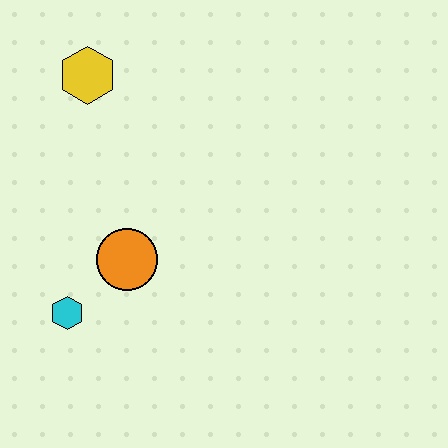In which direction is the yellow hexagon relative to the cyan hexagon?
The yellow hexagon is above the cyan hexagon.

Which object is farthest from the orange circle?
The yellow hexagon is farthest from the orange circle.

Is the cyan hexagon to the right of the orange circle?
No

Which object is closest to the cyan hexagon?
The orange circle is closest to the cyan hexagon.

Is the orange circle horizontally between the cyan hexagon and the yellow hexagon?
No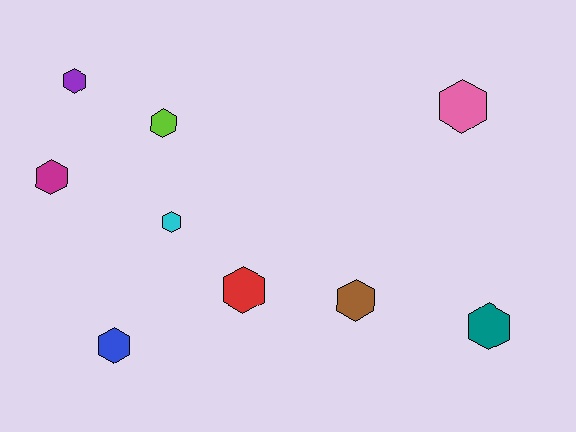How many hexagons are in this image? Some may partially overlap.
There are 9 hexagons.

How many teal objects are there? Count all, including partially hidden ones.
There is 1 teal object.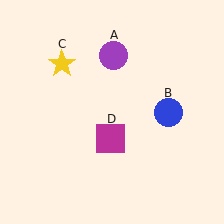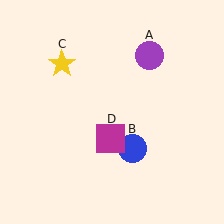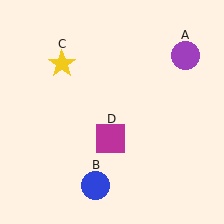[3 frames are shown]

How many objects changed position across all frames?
2 objects changed position: purple circle (object A), blue circle (object B).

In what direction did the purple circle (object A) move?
The purple circle (object A) moved right.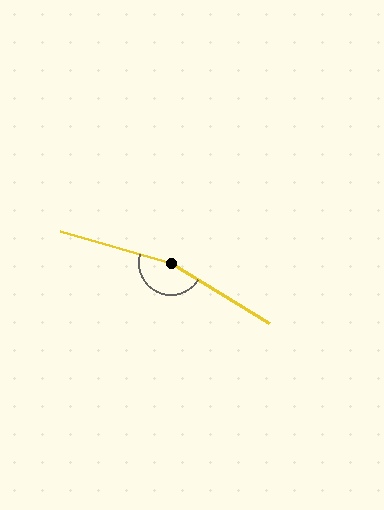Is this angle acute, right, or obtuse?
It is obtuse.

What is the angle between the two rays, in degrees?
Approximately 165 degrees.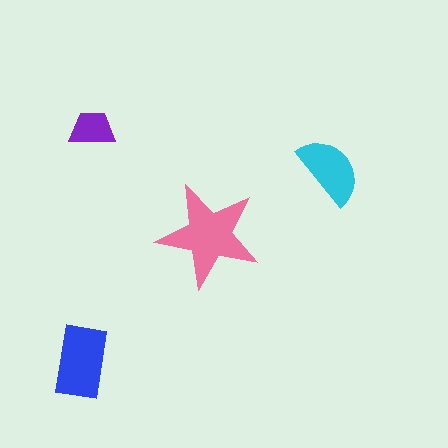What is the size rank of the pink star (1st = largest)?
1st.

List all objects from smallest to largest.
The purple trapezoid, the cyan semicircle, the blue rectangle, the pink star.